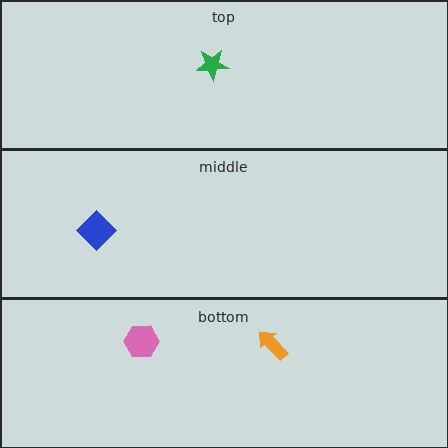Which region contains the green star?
The top region.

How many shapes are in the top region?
1.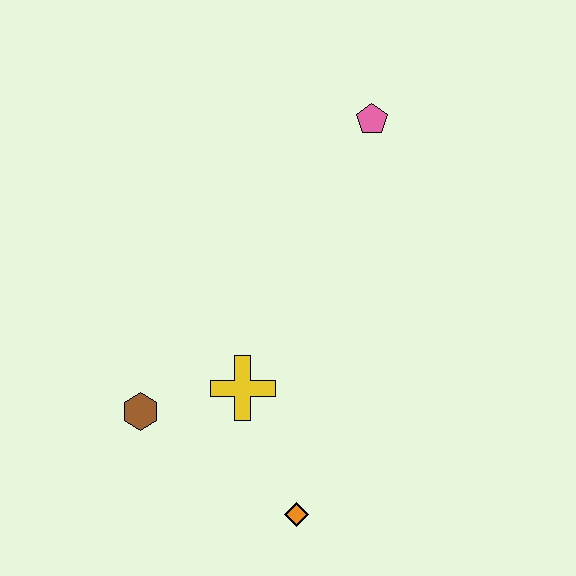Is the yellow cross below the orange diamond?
No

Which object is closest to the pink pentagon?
The yellow cross is closest to the pink pentagon.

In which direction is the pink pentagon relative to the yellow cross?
The pink pentagon is above the yellow cross.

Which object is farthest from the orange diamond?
The pink pentagon is farthest from the orange diamond.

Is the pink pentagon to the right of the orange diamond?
Yes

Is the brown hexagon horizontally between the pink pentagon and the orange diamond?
No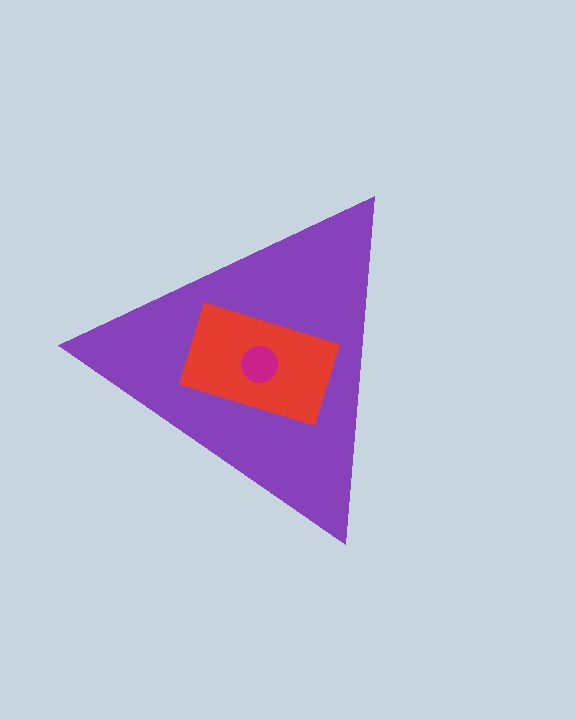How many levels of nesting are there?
3.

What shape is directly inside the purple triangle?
The red rectangle.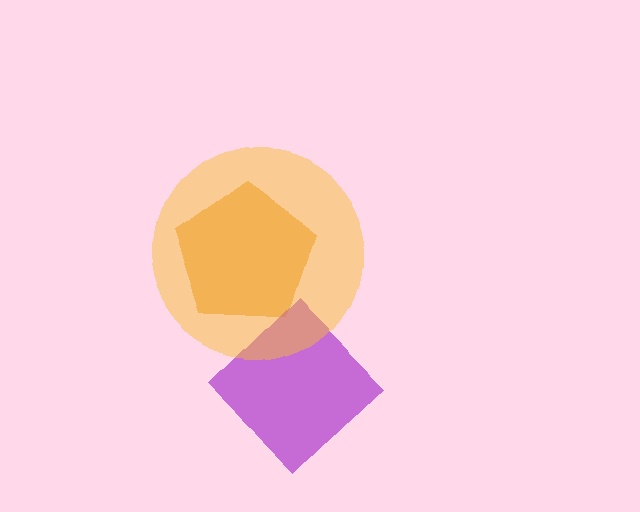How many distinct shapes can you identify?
There are 3 distinct shapes: an orange pentagon, a purple diamond, a yellow circle.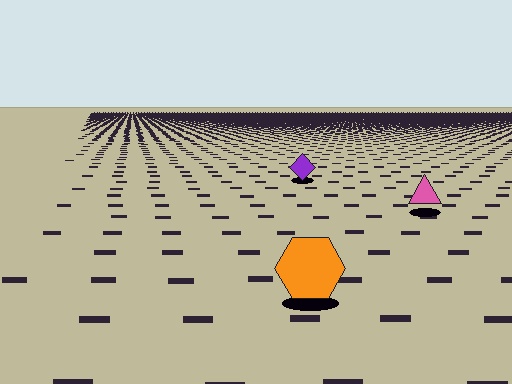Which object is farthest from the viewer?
The purple diamond is farthest from the viewer. It appears smaller and the ground texture around it is denser.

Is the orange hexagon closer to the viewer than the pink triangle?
Yes. The orange hexagon is closer — you can tell from the texture gradient: the ground texture is coarser near it.